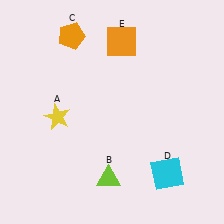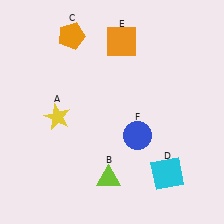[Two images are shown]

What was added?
A blue circle (F) was added in Image 2.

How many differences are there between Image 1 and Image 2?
There is 1 difference between the two images.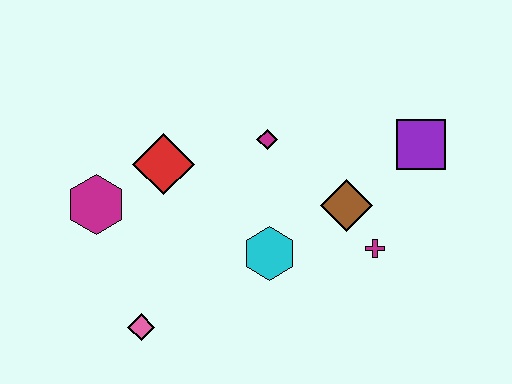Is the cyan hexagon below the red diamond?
Yes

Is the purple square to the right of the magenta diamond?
Yes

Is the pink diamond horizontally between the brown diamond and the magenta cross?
No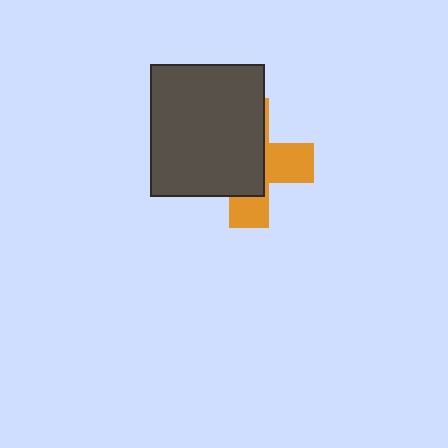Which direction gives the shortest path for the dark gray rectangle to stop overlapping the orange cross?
Moving left gives the shortest separation.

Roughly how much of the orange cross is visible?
A small part of it is visible (roughly 39%).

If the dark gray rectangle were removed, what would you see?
You would see the complete orange cross.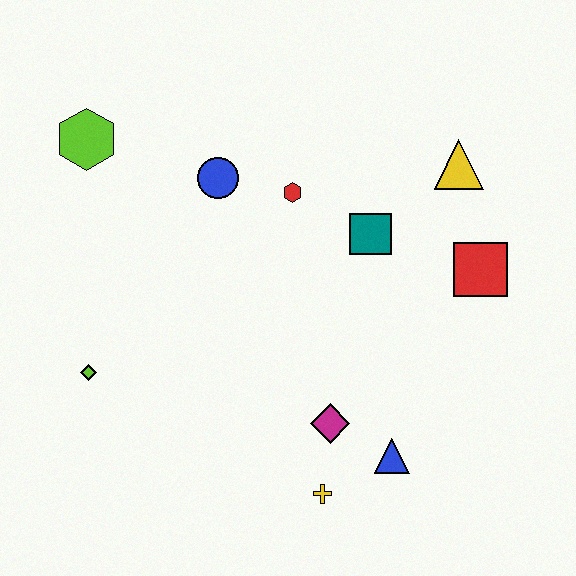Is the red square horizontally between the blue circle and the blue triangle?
No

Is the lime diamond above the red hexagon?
No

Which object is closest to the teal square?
The red hexagon is closest to the teal square.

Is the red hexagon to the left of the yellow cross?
Yes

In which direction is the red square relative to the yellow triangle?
The red square is below the yellow triangle.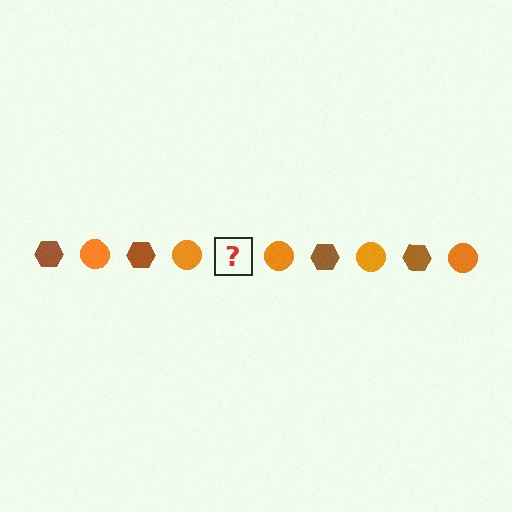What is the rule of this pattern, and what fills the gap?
The rule is that the pattern alternates between brown hexagon and orange circle. The gap should be filled with a brown hexagon.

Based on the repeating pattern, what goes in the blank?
The blank should be a brown hexagon.